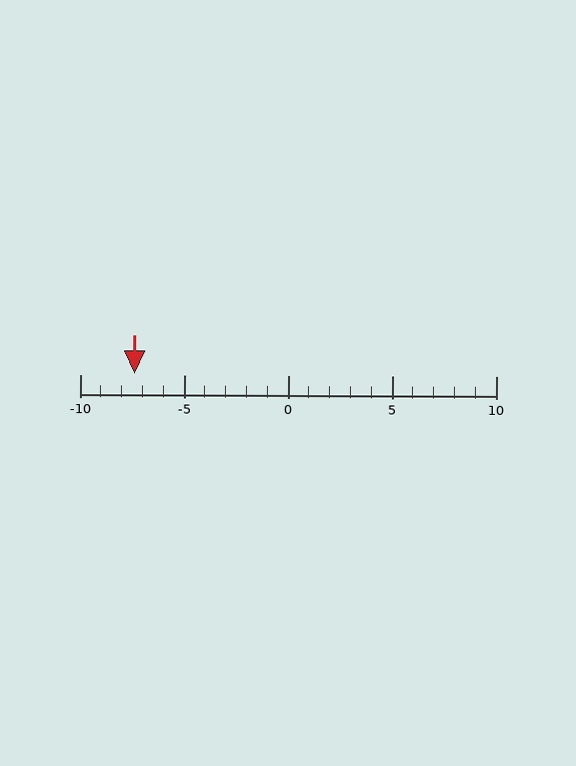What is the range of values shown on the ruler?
The ruler shows values from -10 to 10.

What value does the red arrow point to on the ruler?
The red arrow points to approximately -7.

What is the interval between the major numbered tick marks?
The major tick marks are spaced 5 units apart.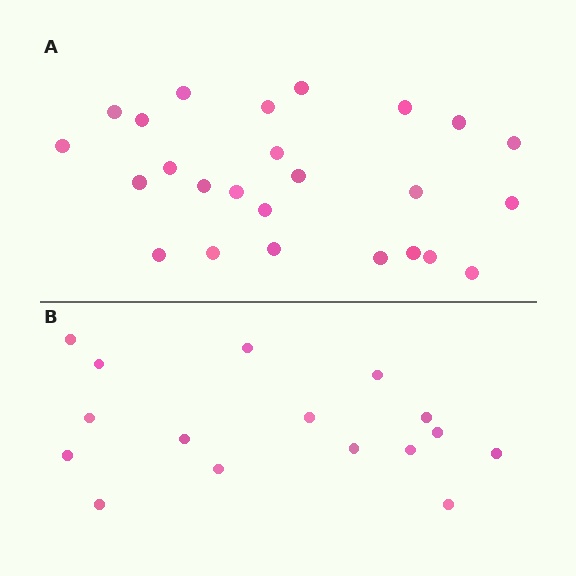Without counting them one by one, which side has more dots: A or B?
Region A (the top region) has more dots.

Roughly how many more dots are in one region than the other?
Region A has roughly 8 or so more dots than region B.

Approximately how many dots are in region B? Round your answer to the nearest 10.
About 20 dots. (The exact count is 16, which rounds to 20.)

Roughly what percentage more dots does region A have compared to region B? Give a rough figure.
About 55% more.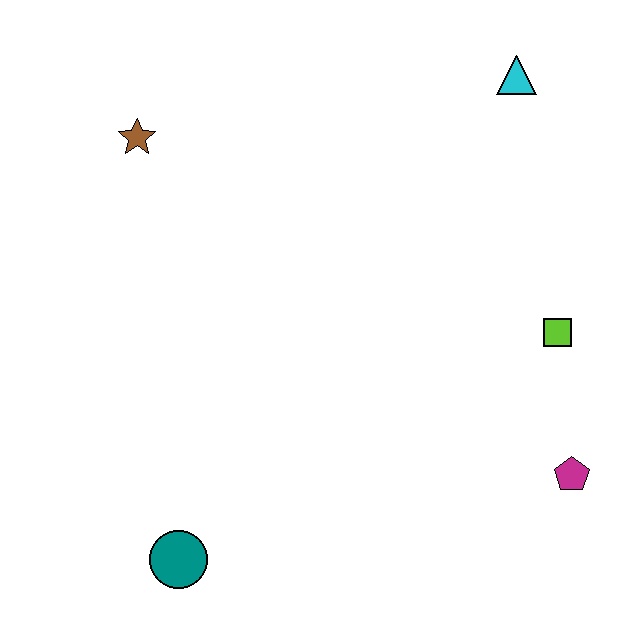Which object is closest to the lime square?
The magenta pentagon is closest to the lime square.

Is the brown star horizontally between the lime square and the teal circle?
No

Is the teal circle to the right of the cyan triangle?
No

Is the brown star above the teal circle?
Yes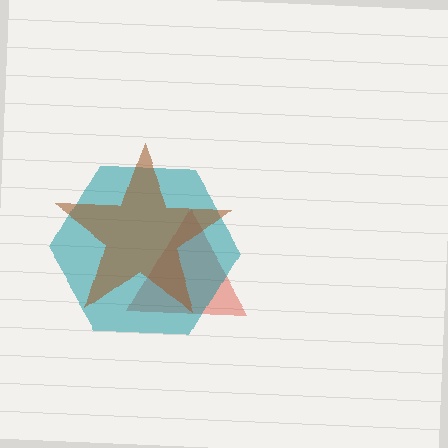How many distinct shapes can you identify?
There are 3 distinct shapes: a red triangle, a teal hexagon, a brown star.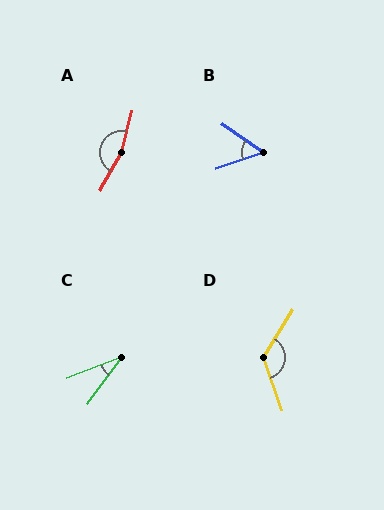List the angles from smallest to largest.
C (32°), B (53°), D (130°), A (164°).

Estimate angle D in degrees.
Approximately 130 degrees.